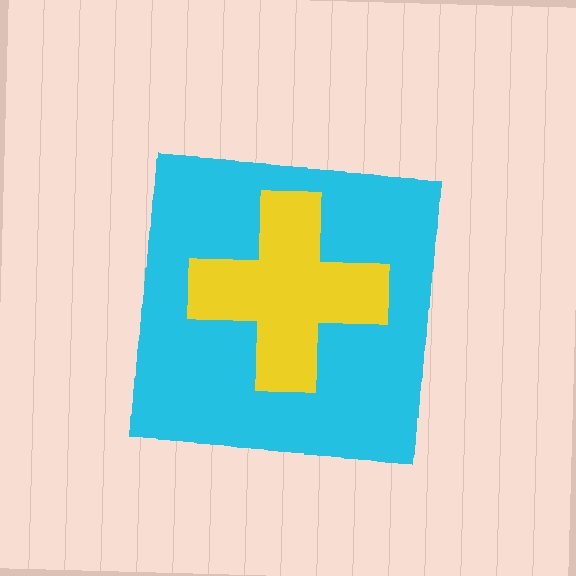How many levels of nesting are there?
2.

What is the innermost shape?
The yellow cross.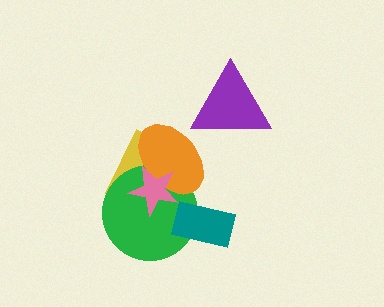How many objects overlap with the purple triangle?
0 objects overlap with the purple triangle.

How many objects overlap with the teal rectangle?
1 object overlaps with the teal rectangle.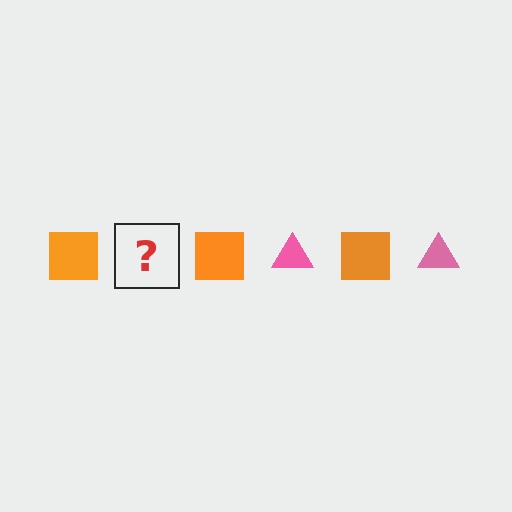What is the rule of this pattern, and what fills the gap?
The rule is that the pattern alternates between orange square and pink triangle. The gap should be filled with a pink triangle.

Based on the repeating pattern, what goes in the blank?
The blank should be a pink triangle.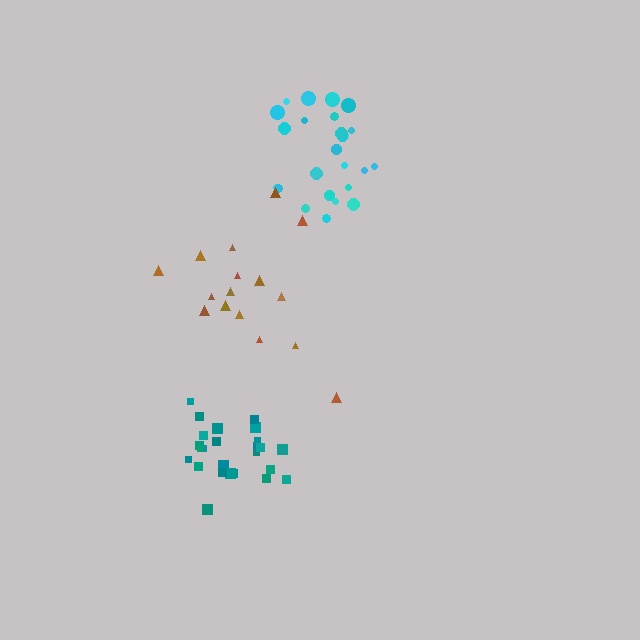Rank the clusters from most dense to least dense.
teal, cyan, brown.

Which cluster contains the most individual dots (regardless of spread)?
Cyan (25).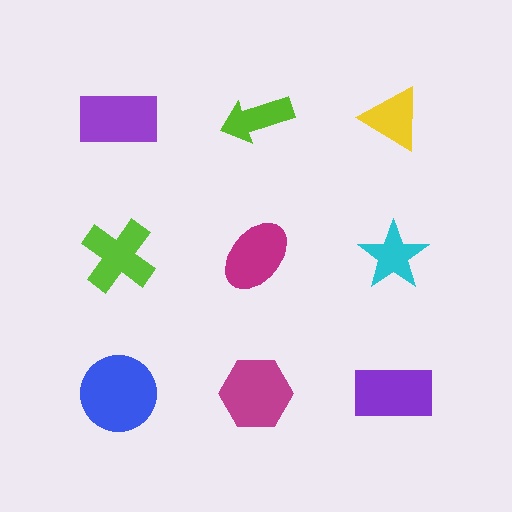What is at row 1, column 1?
A purple rectangle.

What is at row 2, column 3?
A cyan star.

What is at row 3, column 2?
A magenta hexagon.